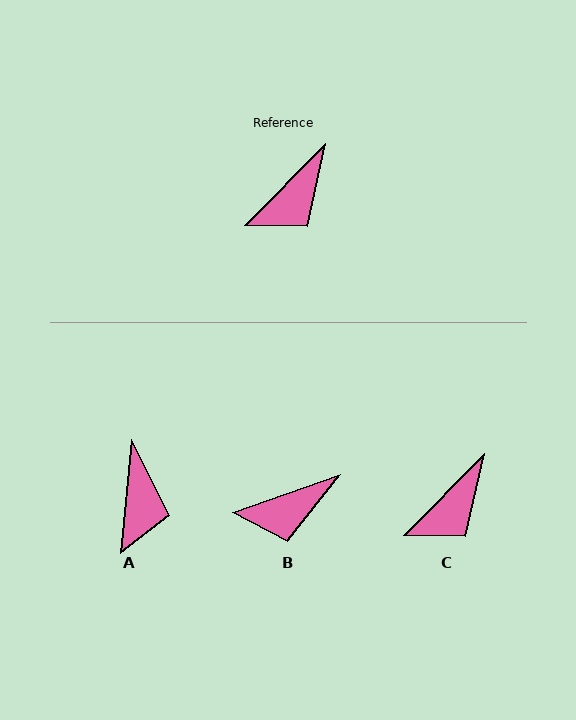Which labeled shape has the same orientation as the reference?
C.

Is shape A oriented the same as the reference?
No, it is off by about 39 degrees.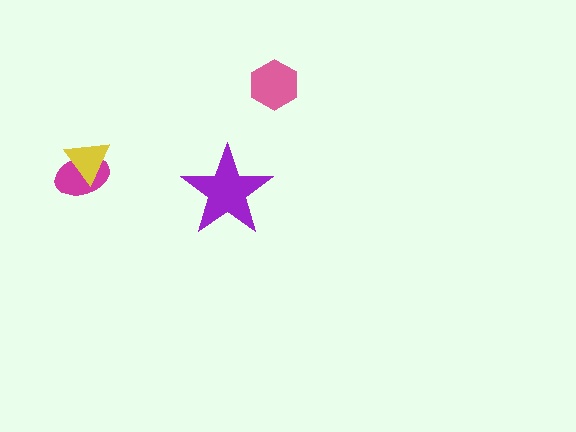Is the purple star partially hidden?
No, no other shape covers it.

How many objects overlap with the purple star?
0 objects overlap with the purple star.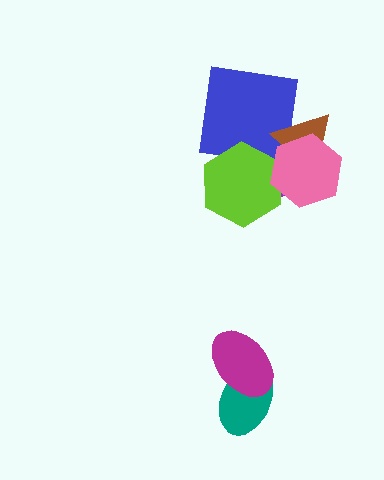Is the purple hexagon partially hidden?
Yes, it is partially covered by another shape.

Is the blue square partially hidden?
Yes, it is partially covered by another shape.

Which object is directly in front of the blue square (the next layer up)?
The brown triangle is directly in front of the blue square.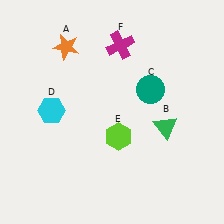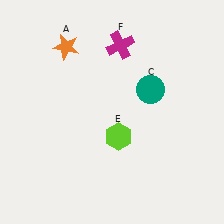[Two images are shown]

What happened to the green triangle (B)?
The green triangle (B) was removed in Image 2. It was in the bottom-right area of Image 1.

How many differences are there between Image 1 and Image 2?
There are 2 differences between the two images.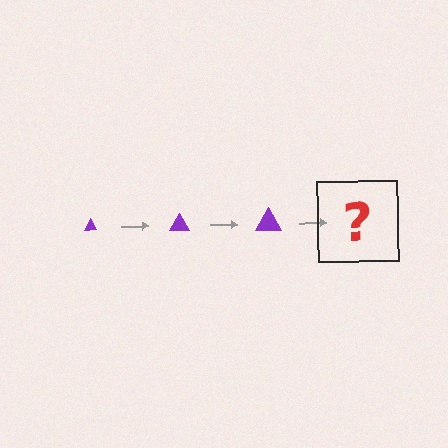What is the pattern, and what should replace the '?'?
The pattern is that the triangle gets progressively larger each step. The '?' should be a purple triangle, larger than the previous one.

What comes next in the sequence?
The next element should be a purple triangle, larger than the previous one.